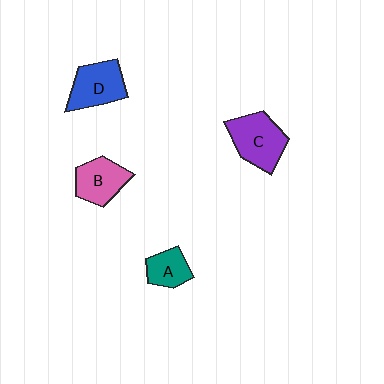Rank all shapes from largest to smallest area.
From largest to smallest: C (purple), D (blue), B (pink), A (teal).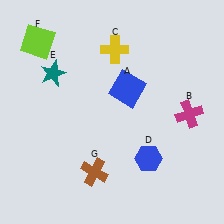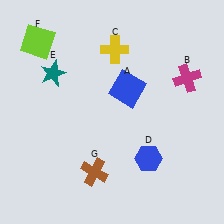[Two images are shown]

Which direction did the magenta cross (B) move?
The magenta cross (B) moved up.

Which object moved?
The magenta cross (B) moved up.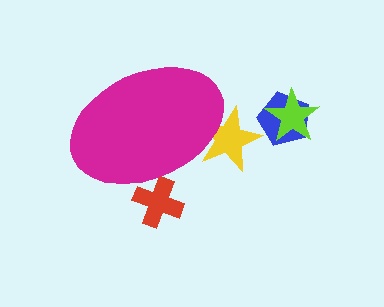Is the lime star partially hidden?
No, the lime star is fully visible.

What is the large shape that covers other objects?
A magenta ellipse.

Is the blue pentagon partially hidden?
No, the blue pentagon is fully visible.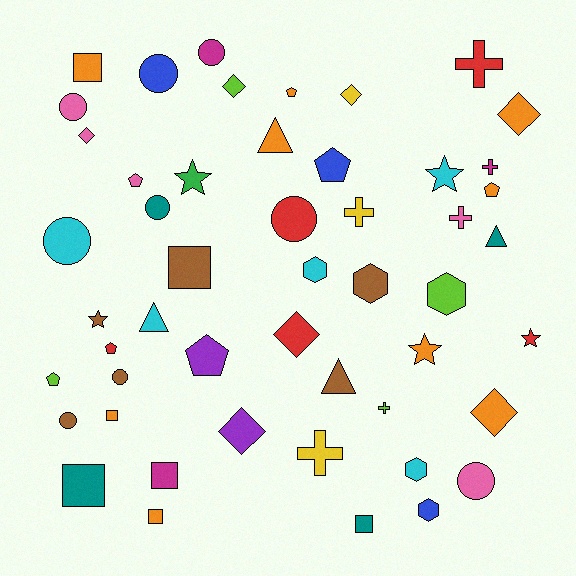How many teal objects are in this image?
There are 4 teal objects.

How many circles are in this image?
There are 9 circles.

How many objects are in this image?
There are 50 objects.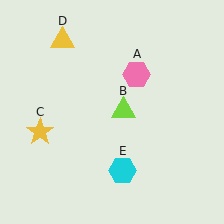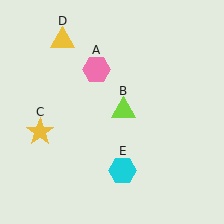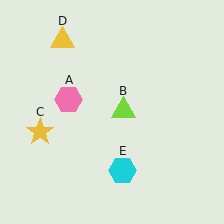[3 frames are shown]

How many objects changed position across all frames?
1 object changed position: pink hexagon (object A).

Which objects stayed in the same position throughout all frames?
Lime triangle (object B) and yellow star (object C) and yellow triangle (object D) and cyan hexagon (object E) remained stationary.